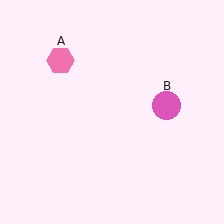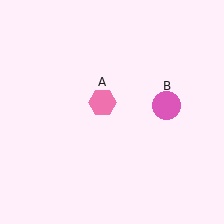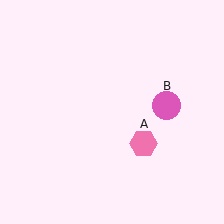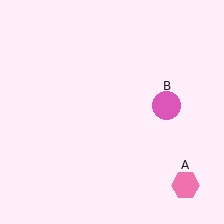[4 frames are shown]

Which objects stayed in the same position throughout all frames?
Pink circle (object B) remained stationary.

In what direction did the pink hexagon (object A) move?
The pink hexagon (object A) moved down and to the right.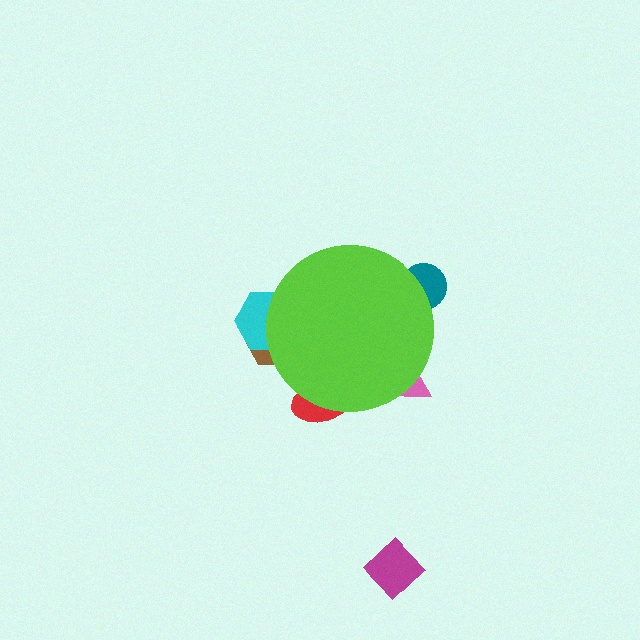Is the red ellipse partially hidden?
Yes, the red ellipse is partially hidden behind the lime circle.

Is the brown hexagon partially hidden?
Yes, the brown hexagon is partially hidden behind the lime circle.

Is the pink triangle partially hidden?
Yes, the pink triangle is partially hidden behind the lime circle.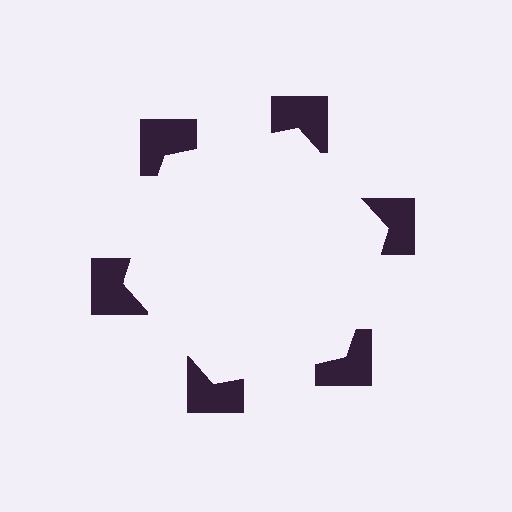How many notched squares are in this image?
There are 6 — one at each vertex of the illusory hexagon.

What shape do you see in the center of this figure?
An illusory hexagon — its edges are inferred from the aligned wedge cuts in the notched squares, not physically drawn.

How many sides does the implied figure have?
6 sides.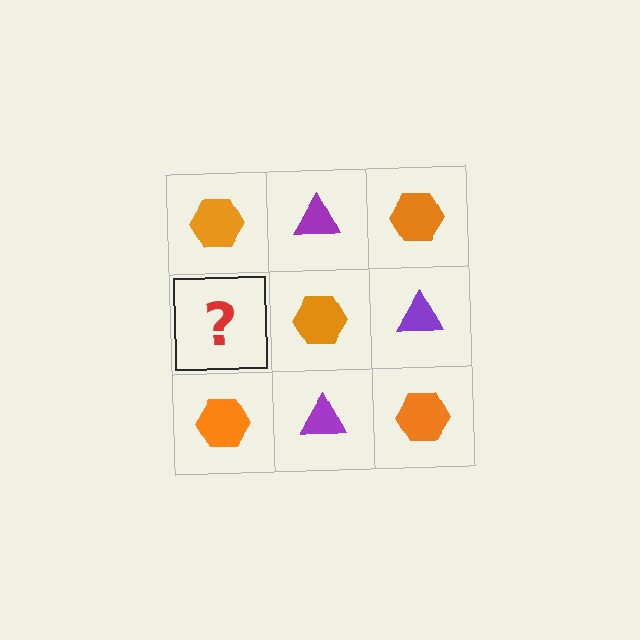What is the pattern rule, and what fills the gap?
The rule is that it alternates orange hexagon and purple triangle in a checkerboard pattern. The gap should be filled with a purple triangle.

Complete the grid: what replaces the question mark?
The question mark should be replaced with a purple triangle.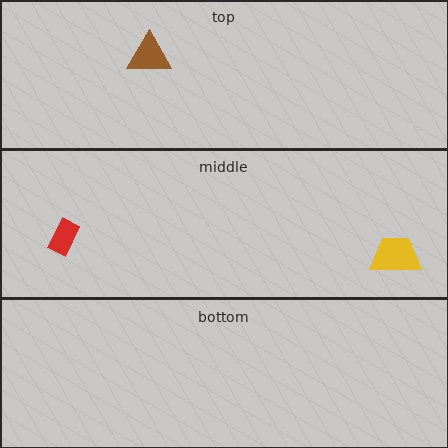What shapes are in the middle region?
The yellow trapezoid, the red rectangle.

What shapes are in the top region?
The brown triangle.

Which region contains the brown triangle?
The top region.